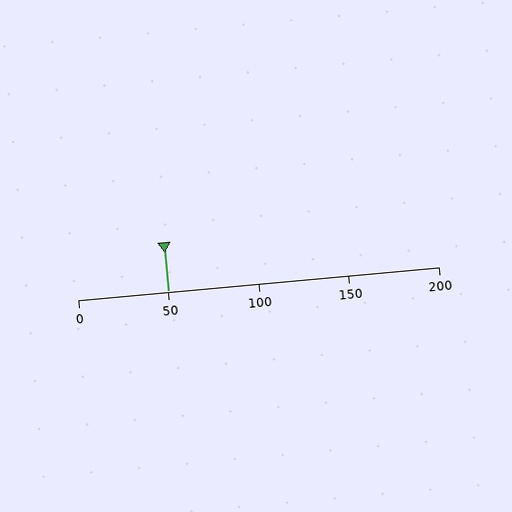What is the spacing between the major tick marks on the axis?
The major ticks are spaced 50 apart.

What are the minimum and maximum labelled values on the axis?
The axis runs from 0 to 200.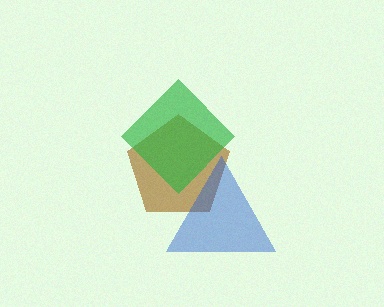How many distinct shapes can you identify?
There are 3 distinct shapes: a brown pentagon, a green diamond, a blue triangle.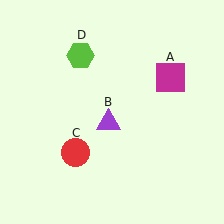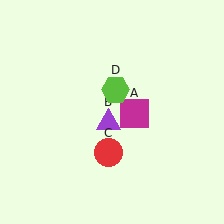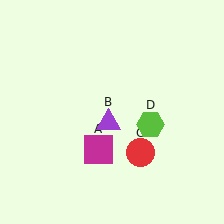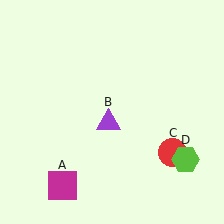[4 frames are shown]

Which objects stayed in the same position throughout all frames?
Purple triangle (object B) remained stationary.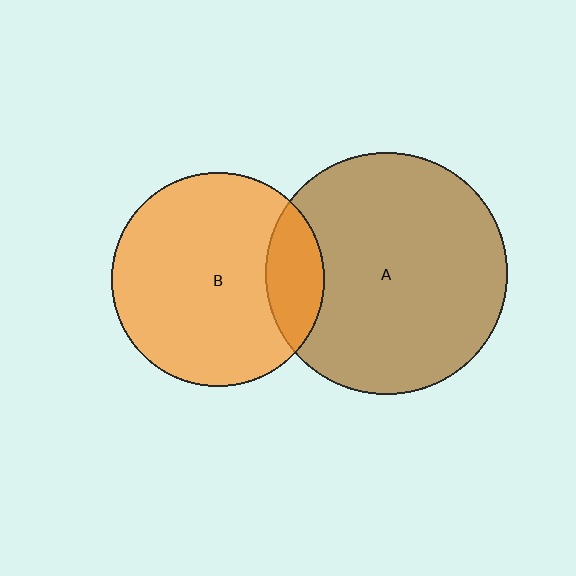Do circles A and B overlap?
Yes.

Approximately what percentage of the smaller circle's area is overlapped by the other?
Approximately 15%.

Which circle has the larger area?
Circle A (brown).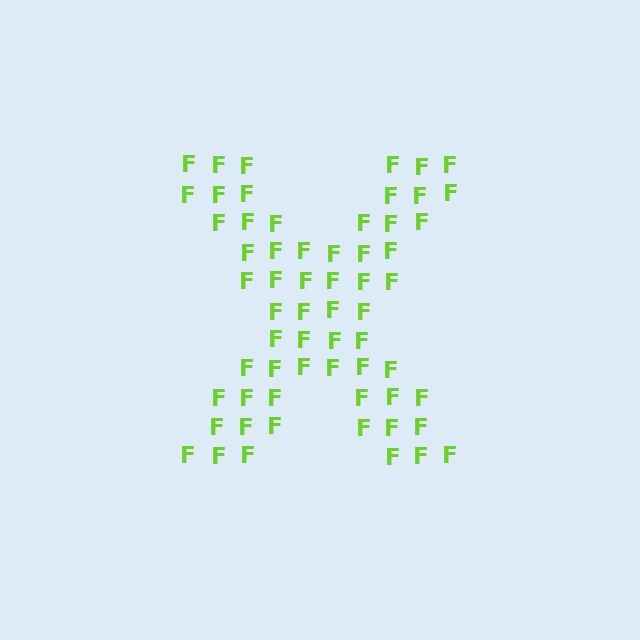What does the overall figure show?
The overall figure shows the letter X.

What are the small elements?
The small elements are letter F's.